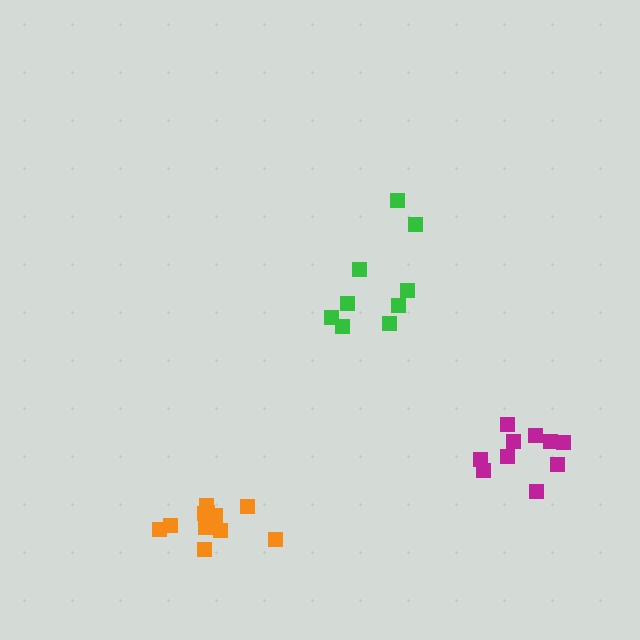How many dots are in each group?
Group 1: 11 dots, Group 2: 9 dots, Group 3: 10 dots (30 total).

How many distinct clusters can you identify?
There are 3 distinct clusters.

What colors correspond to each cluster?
The clusters are colored: orange, green, magenta.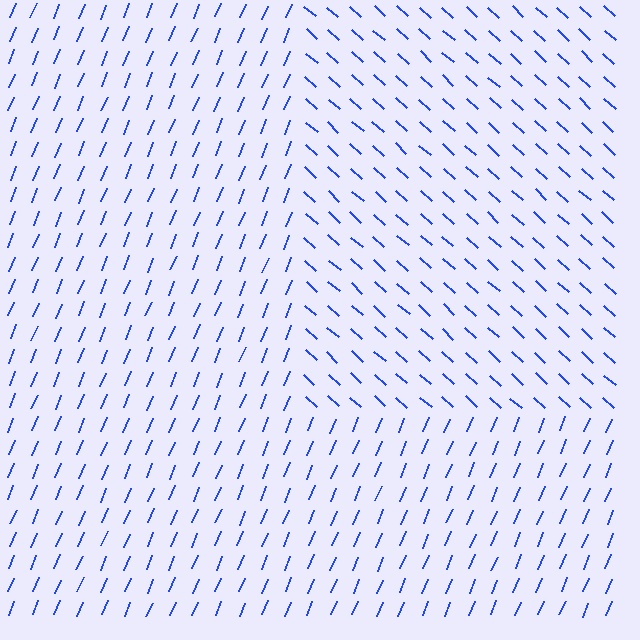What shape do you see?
I see a rectangle.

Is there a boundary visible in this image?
Yes, there is a texture boundary formed by a change in line orientation.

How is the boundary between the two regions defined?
The boundary is defined purely by a change in line orientation (approximately 70 degrees difference). All lines are the same color and thickness.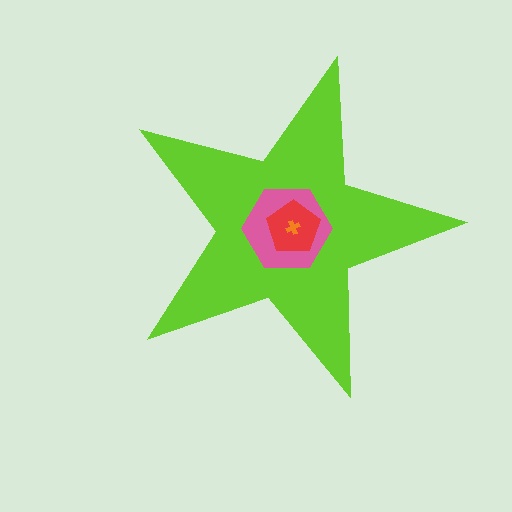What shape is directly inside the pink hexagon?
The red pentagon.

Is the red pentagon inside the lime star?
Yes.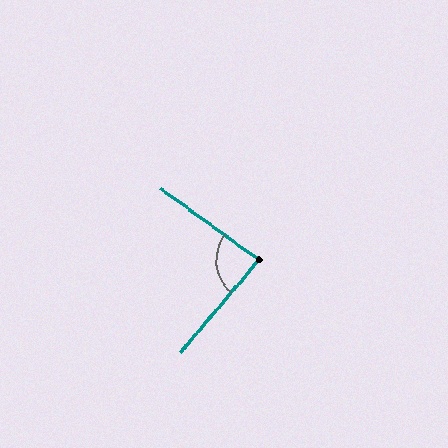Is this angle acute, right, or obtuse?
It is approximately a right angle.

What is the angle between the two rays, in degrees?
Approximately 85 degrees.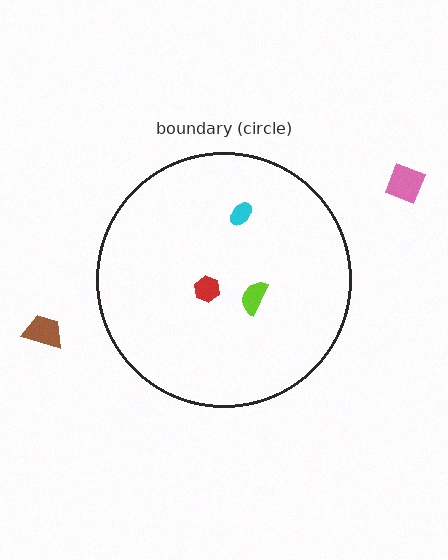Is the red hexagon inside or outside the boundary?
Inside.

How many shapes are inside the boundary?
3 inside, 2 outside.